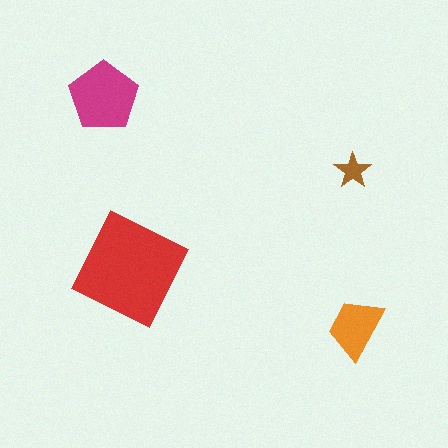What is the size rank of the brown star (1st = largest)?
4th.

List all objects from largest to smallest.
The red square, the magenta pentagon, the orange trapezoid, the brown star.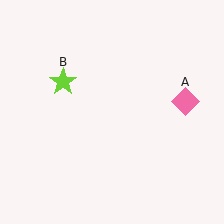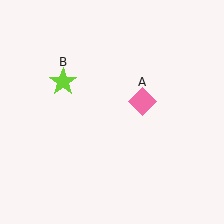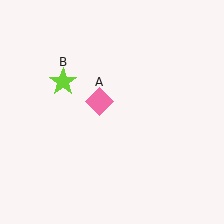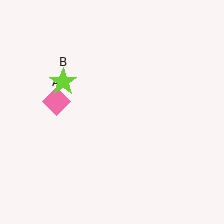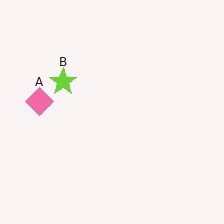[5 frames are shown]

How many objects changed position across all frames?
1 object changed position: pink diamond (object A).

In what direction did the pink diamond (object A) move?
The pink diamond (object A) moved left.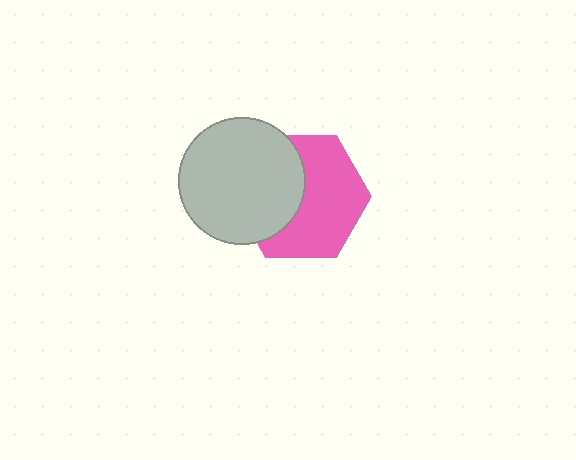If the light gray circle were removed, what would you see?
You would see the complete pink hexagon.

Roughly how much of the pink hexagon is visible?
About half of it is visible (roughly 58%).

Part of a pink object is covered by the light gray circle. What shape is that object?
It is a hexagon.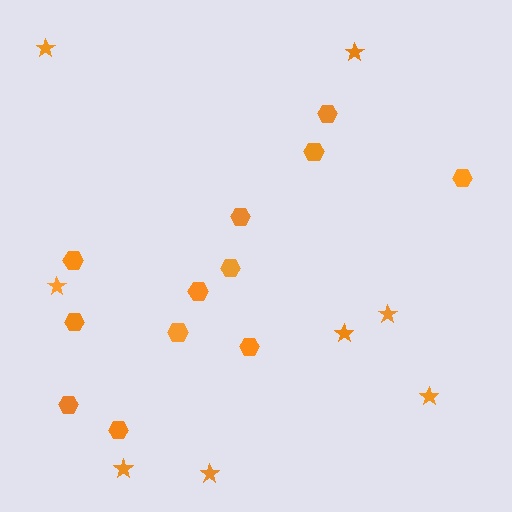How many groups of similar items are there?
There are 2 groups: one group of stars (8) and one group of hexagons (12).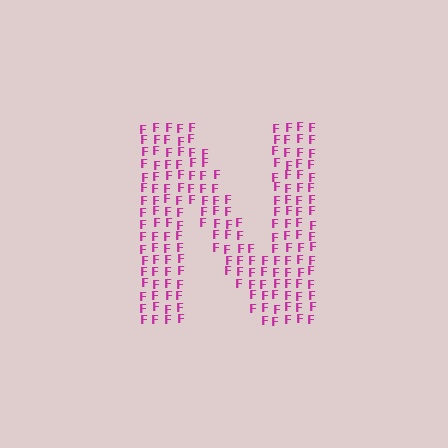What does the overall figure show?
The overall figure shows the letter N.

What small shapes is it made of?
It is made of small letter F's.